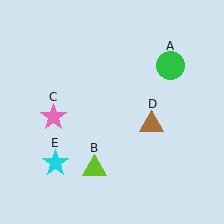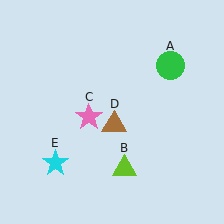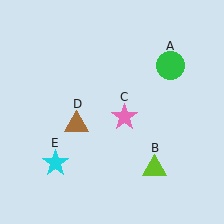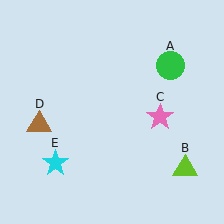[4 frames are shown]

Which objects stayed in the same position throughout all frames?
Green circle (object A) and cyan star (object E) remained stationary.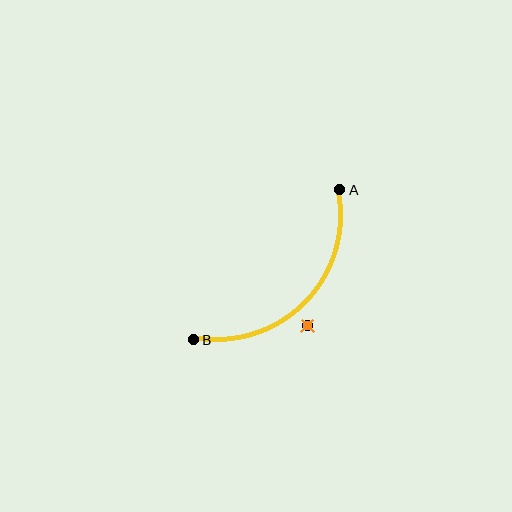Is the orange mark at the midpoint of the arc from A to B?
No — the orange mark does not lie on the arc at all. It sits slightly outside the curve.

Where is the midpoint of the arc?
The arc midpoint is the point on the curve farthest from the straight line joining A and B. It sits below and to the right of that line.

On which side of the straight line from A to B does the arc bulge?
The arc bulges below and to the right of the straight line connecting A and B.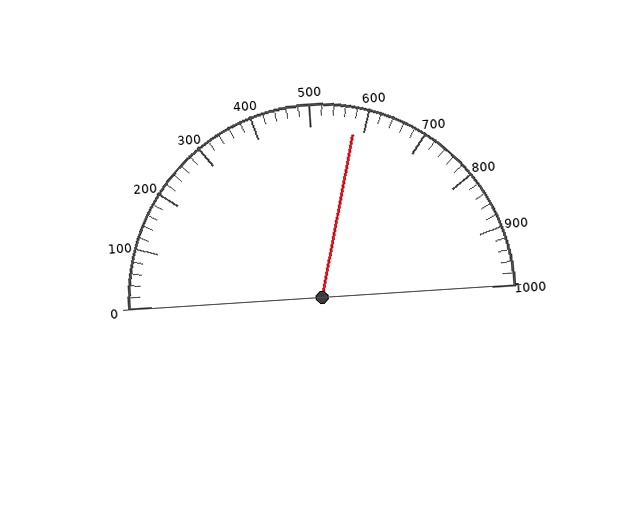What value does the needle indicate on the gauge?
The needle indicates approximately 580.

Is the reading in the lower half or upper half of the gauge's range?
The reading is in the upper half of the range (0 to 1000).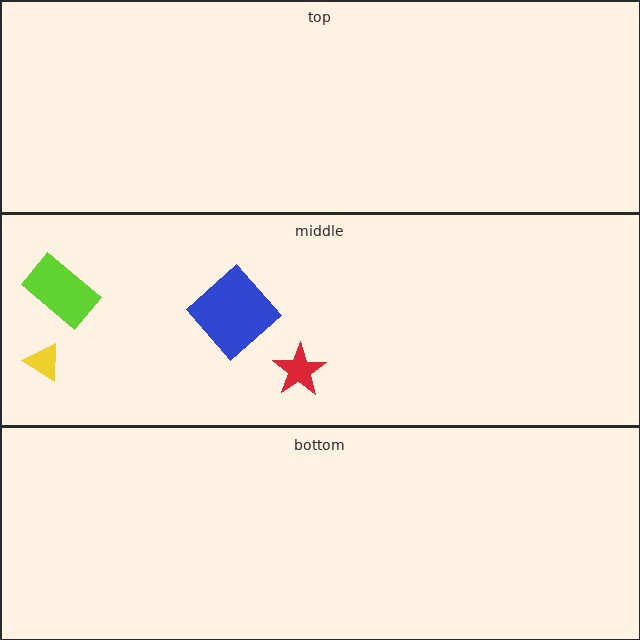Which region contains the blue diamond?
The middle region.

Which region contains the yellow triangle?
The middle region.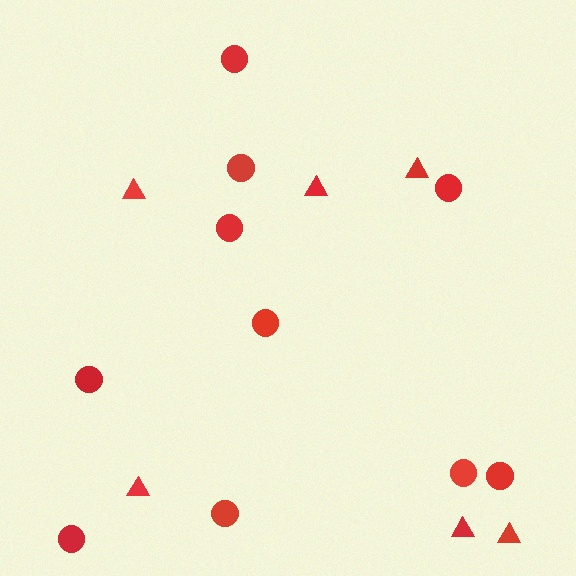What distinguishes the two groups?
There are 2 groups: one group of triangles (6) and one group of circles (10).